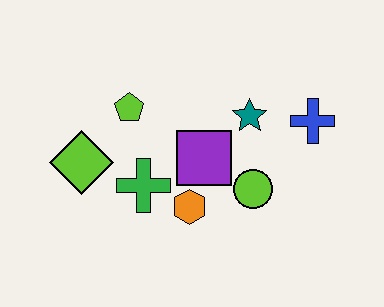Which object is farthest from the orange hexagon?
The blue cross is farthest from the orange hexagon.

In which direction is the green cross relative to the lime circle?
The green cross is to the left of the lime circle.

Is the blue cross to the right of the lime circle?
Yes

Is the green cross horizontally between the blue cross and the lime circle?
No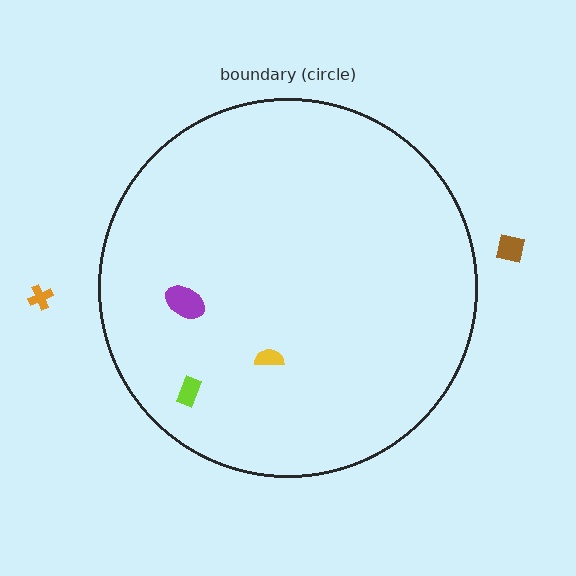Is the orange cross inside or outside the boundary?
Outside.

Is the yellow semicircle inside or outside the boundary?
Inside.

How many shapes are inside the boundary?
3 inside, 2 outside.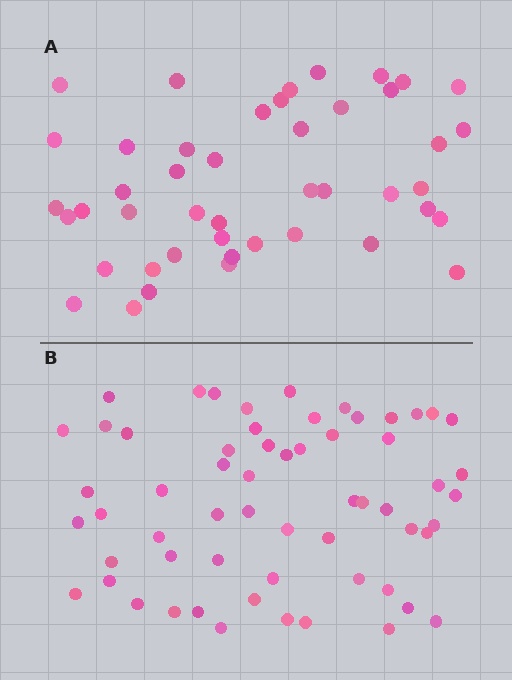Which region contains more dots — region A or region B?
Region B (the bottom region) has more dots.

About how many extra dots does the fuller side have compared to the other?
Region B has approximately 15 more dots than region A.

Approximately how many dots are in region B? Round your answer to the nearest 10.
About 60 dots.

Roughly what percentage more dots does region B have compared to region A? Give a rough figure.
About 35% more.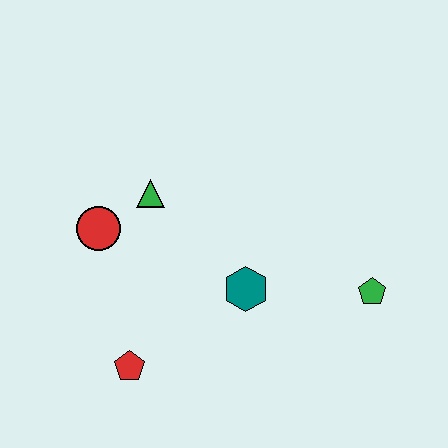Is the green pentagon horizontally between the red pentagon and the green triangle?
No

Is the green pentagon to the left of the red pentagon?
No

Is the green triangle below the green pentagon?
No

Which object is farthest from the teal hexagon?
The red circle is farthest from the teal hexagon.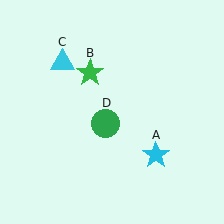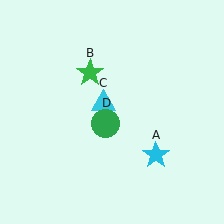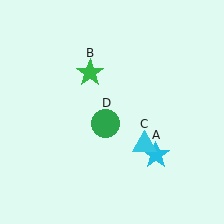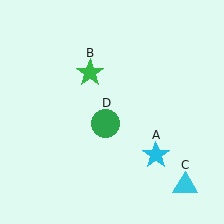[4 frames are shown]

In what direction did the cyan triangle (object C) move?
The cyan triangle (object C) moved down and to the right.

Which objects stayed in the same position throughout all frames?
Cyan star (object A) and green star (object B) and green circle (object D) remained stationary.